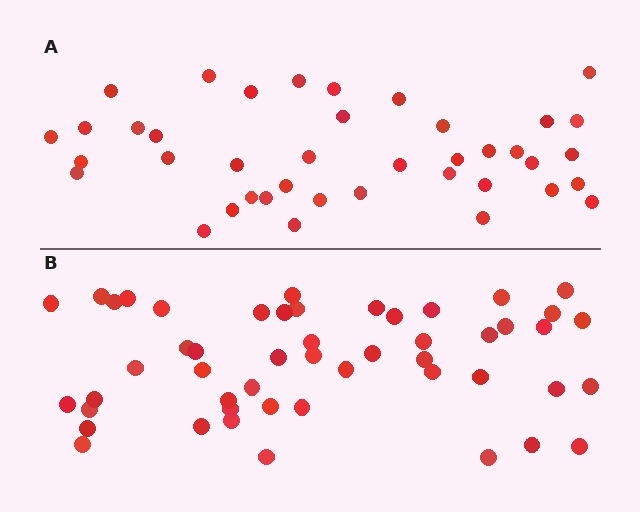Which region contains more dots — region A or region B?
Region B (the bottom region) has more dots.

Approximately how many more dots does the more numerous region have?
Region B has roughly 10 or so more dots than region A.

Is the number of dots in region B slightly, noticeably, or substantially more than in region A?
Region B has noticeably more, but not dramatically so. The ratio is roughly 1.2 to 1.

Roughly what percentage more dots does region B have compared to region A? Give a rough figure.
About 25% more.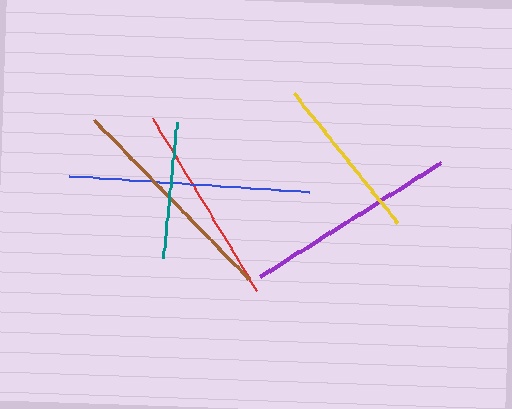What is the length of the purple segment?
The purple segment is approximately 214 pixels long.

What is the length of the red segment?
The red segment is approximately 202 pixels long.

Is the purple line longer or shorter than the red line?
The purple line is longer than the red line.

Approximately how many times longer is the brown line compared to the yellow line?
The brown line is approximately 1.3 times the length of the yellow line.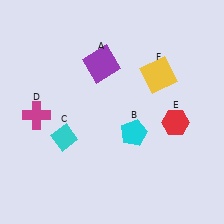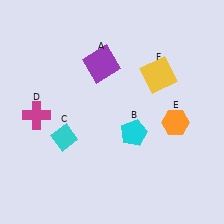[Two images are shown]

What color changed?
The hexagon (E) changed from red in Image 1 to orange in Image 2.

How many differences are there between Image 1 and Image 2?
There is 1 difference between the two images.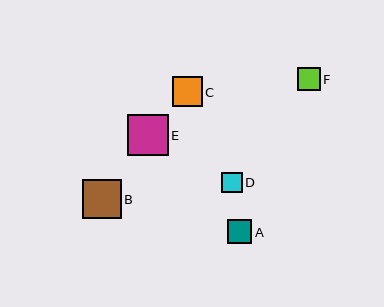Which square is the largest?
Square E is the largest with a size of approximately 41 pixels.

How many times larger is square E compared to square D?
Square E is approximately 2.0 times the size of square D.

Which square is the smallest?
Square D is the smallest with a size of approximately 20 pixels.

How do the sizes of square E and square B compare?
Square E and square B are approximately the same size.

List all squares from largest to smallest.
From largest to smallest: E, B, C, A, F, D.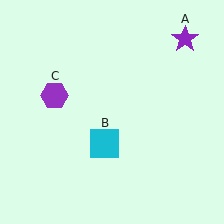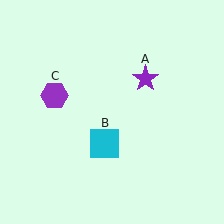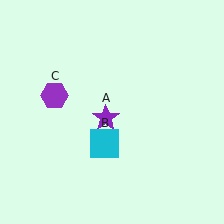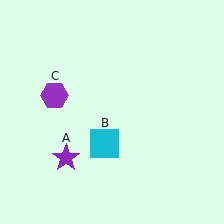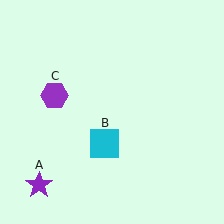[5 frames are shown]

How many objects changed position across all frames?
1 object changed position: purple star (object A).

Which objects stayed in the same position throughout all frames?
Cyan square (object B) and purple hexagon (object C) remained stationary.